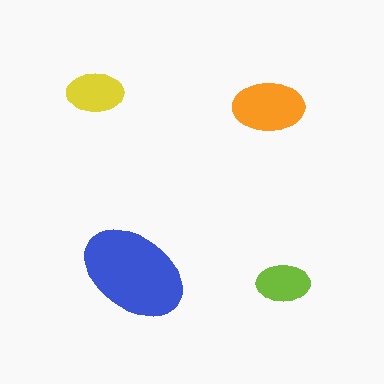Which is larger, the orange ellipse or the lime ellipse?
The orange one.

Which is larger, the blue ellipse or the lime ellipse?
The blue one.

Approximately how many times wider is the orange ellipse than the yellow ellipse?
About 1.5 times wider.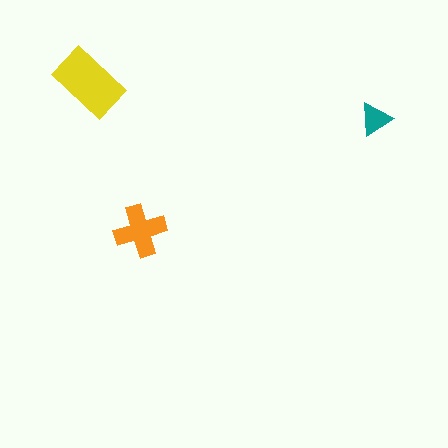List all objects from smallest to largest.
The teal triangle, the orange cross, the yellow rectangle.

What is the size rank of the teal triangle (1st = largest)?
3rd.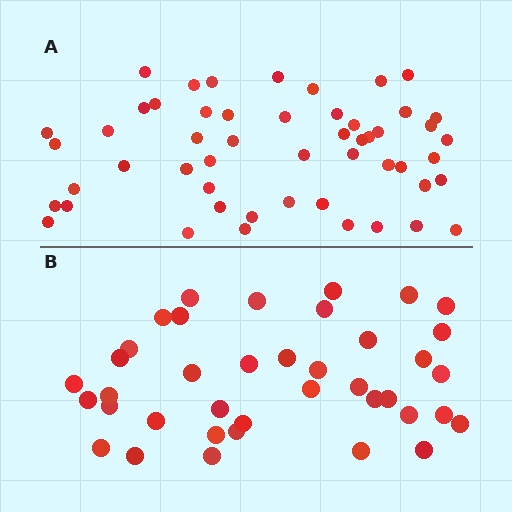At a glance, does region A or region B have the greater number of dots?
Region A (the top region) has more dots.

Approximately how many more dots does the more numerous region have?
Region A has approximately 15 more dots than region B.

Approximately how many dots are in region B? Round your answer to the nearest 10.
About 40 dots. (The exact count is 39, which rounds to 40.)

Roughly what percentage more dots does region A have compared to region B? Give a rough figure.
About 35% more.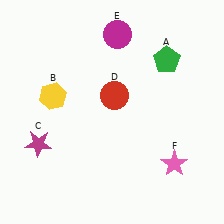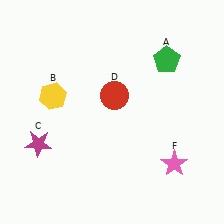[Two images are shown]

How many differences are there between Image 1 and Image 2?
There is 1 difference between the two images.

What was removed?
The magenta circle (E) was removed in Image 2.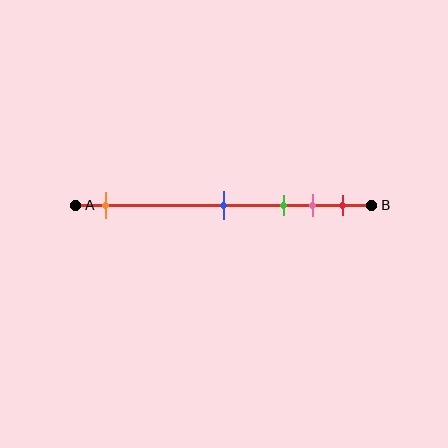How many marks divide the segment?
There are 5 marks dividing the segment.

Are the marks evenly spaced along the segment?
No, the marks are not evenly spaced.